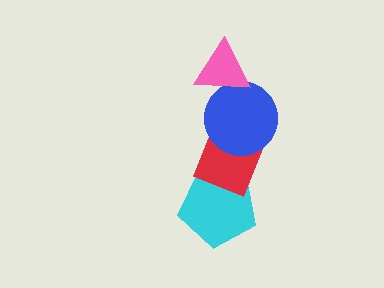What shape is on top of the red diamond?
The blue circle is on top of the red diamond.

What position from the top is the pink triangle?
The pink triangle is 1st from the top.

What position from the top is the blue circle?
The blue circle is 2nd from the top.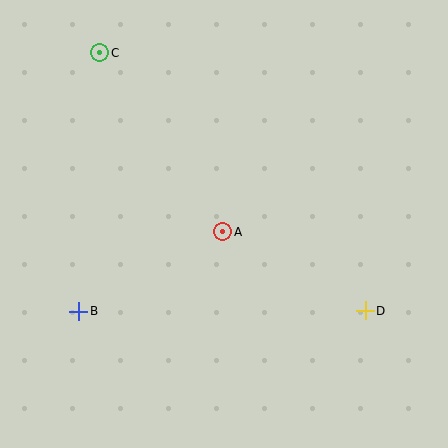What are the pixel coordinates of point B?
Point B is at (79, 311).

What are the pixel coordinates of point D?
Point D is at (365, 311).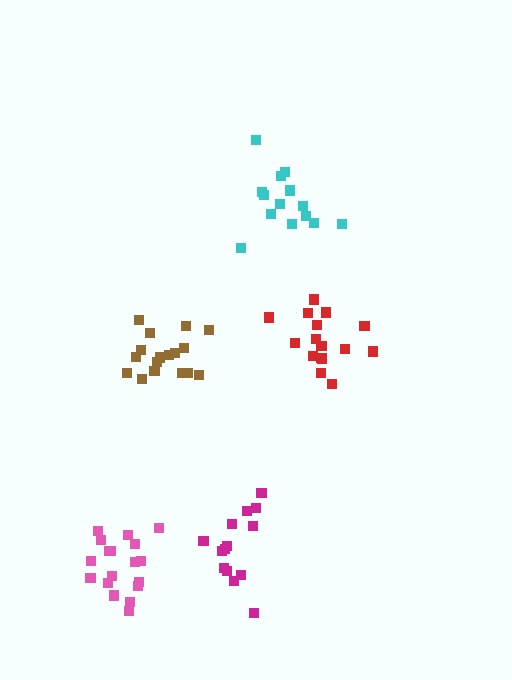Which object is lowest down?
The pink cluster is bottommost.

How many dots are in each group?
Group 1: 17 dots, Group 2: 16 dots, Group 3: 18 dots, Group 4: 14 dots, Group 5: 14 dots (79 total).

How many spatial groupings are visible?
There are 5 spatial groupings.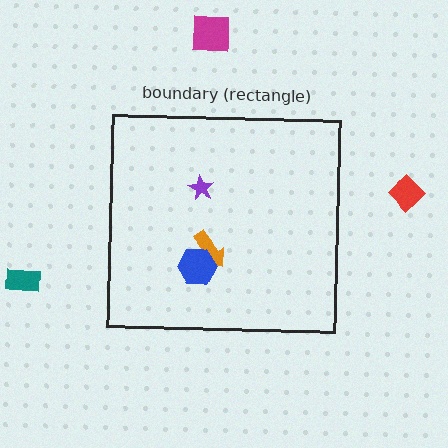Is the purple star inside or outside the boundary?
Inside.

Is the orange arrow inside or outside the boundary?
Inside.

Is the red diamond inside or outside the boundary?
Outside.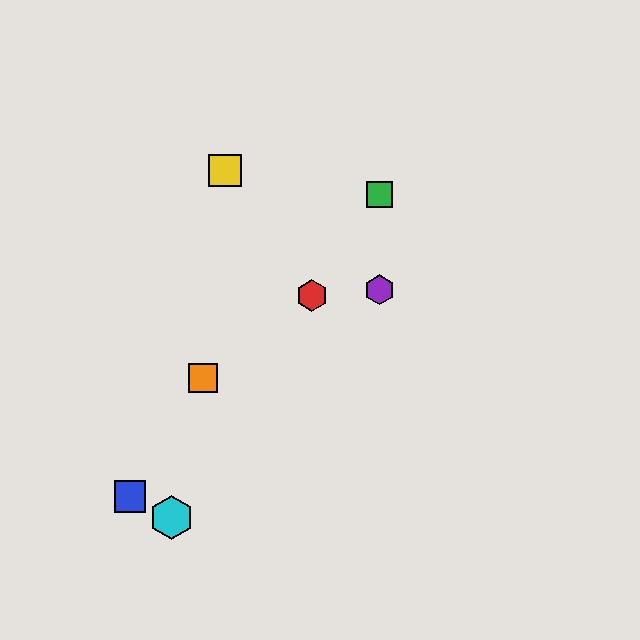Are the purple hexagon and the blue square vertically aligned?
No, the purple hexagon is at x≈380 and the blue square is at x≈130.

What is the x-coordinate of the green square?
The green square is at x≈380.